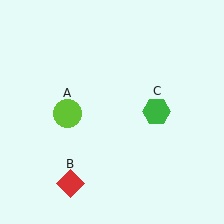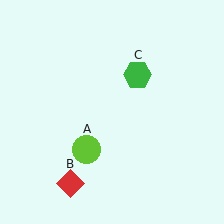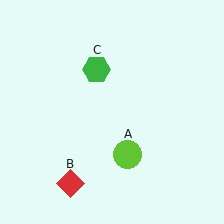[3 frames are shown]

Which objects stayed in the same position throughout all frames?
Red diamond (object B) remained stationary.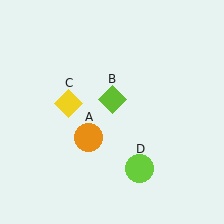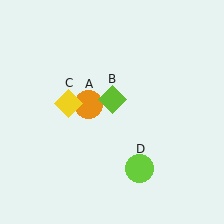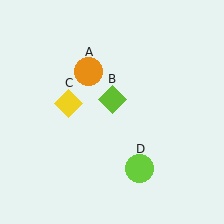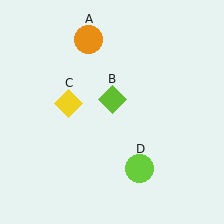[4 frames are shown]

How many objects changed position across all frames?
1 object changed position: orange circle (object A).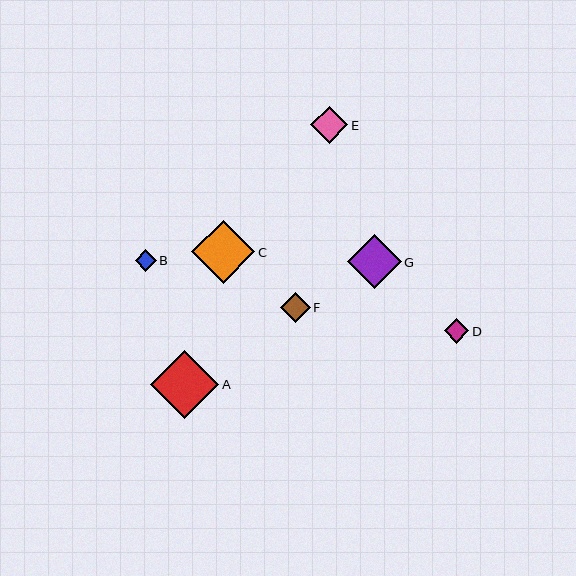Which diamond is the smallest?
Diamond B is the smallest with a size of approximately 21 pixels.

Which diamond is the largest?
Diamond A is the largest with a size of approximately 68 pixels.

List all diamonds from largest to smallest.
From largest to smallest: A, C, G, E, F, D, B.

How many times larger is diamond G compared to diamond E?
Diamond G is approximately 1.5 times the size of diamond E.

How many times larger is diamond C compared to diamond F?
Diamond C is approximately 2.1 times the size of diamond F.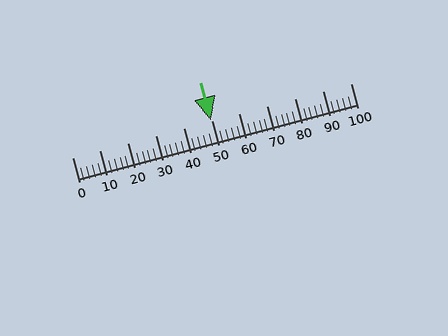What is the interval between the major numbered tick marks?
The major tick marks are spaced 10 units apart.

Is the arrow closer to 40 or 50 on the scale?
The arrow is closer to 50.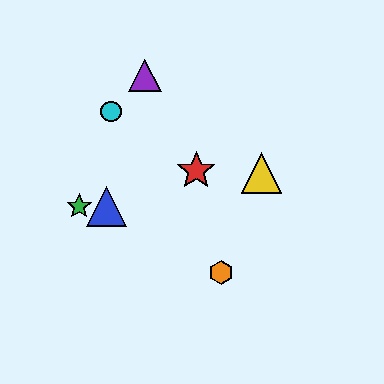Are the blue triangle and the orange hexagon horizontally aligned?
No, the blue triangle is at y≈206 and the orange hexagon is at y≈273.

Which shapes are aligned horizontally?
The blue triangle, the green star are aligned horizontally.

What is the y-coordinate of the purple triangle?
The purple triangle is at y≈75.